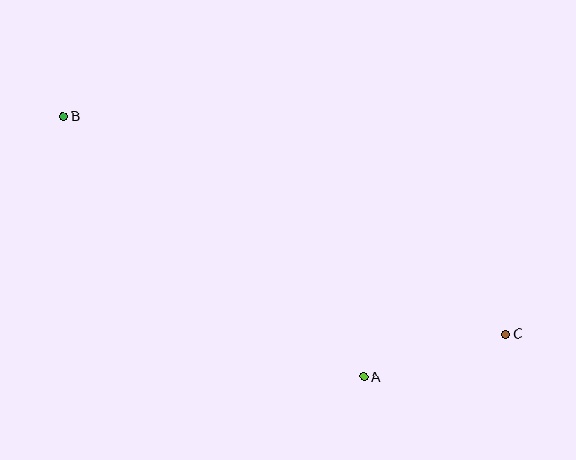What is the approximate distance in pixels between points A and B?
The distance between A and B is approximately 397 pixels.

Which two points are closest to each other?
Points A and C are closest to each other.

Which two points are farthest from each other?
Points B and C are farthest from each other.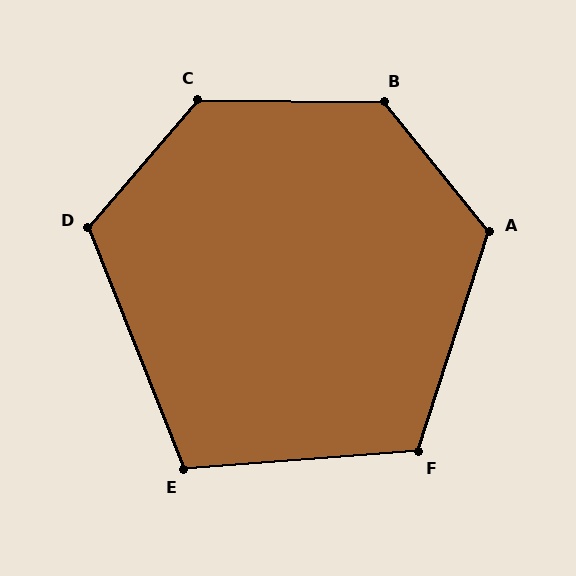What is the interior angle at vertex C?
Approximately 130 degrees (obtuse).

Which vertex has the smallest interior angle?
E, at approximately 107 degrees.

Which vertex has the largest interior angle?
B, at approximately 130 degrees.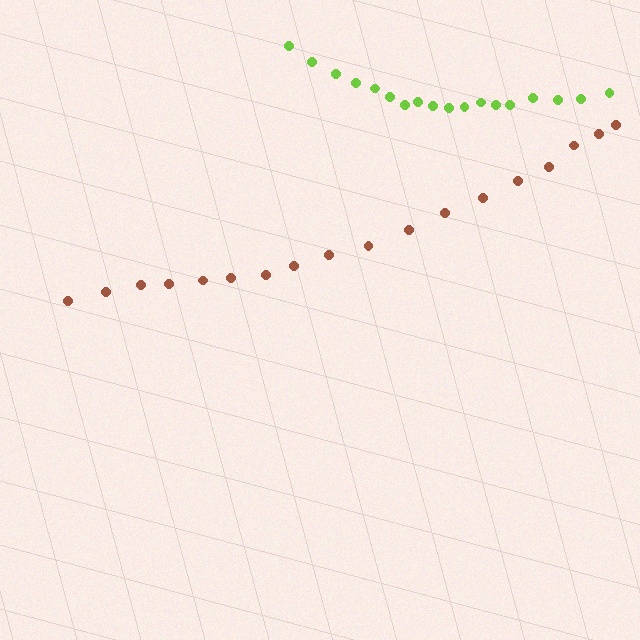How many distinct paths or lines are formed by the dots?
There are 2 distinct paths.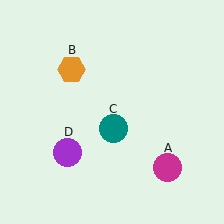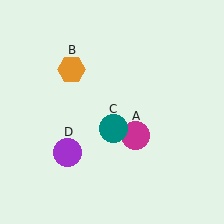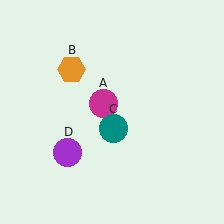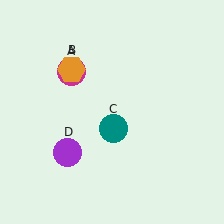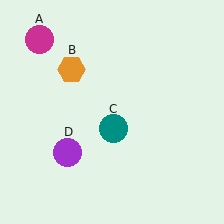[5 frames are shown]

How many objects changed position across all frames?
1 object changed position: magenta circle (object A).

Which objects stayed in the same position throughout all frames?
Orange hexagon (object B) and teal circle (object C) and purple circle (object D) remained stationary.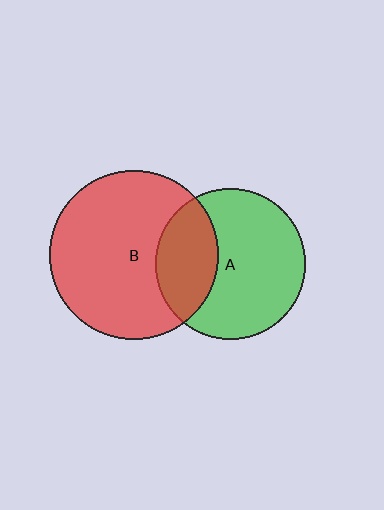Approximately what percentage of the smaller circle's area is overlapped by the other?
Approximately 30%.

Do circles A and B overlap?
Yes.